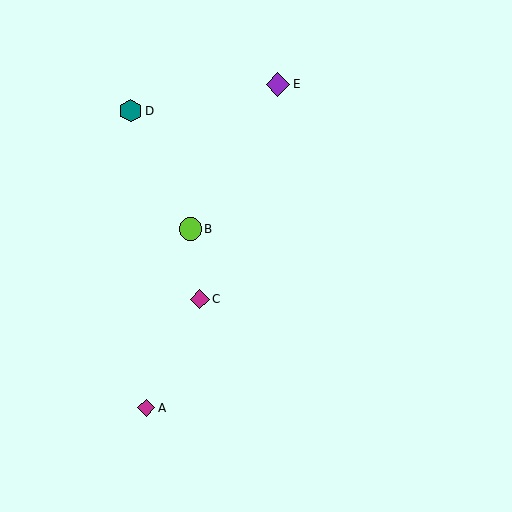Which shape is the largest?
The purple diamond (labeled E) is the largest.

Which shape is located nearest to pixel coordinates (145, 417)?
The magenta diamond (labeled A) at (146, 408) is nearest to that location.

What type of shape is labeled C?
Shape C is a magenta diamond.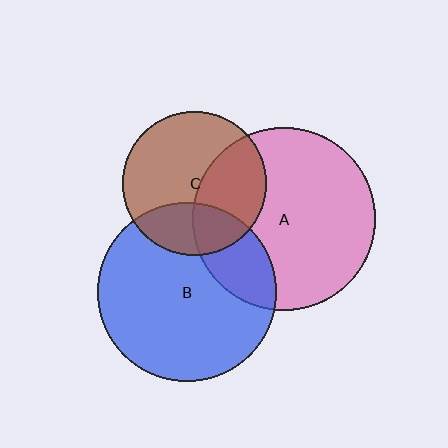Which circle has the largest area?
Circle A (pink).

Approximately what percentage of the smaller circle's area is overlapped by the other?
Approximately 25%.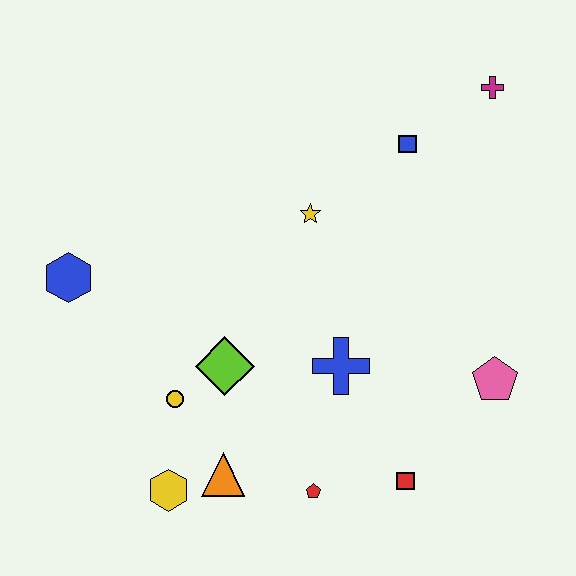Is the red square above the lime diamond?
No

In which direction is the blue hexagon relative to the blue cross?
The blue hexagon is to the left of the blue cross.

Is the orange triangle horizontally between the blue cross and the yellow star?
No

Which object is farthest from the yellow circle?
The magenta cross is farthest from the yellow circle.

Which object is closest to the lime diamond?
The yellow circle is closest to the lime diamond.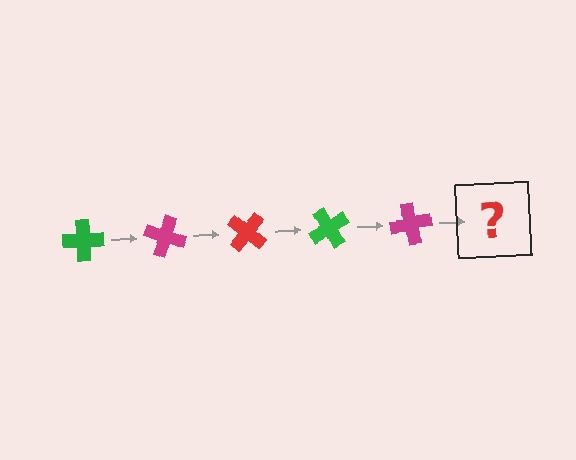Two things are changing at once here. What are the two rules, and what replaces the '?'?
The two rules are that it rotates 20 degrees each step and the color cycles through green, magenta, and red. The '?' should be a red cross, rotated 100 degrees from the start.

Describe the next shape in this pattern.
It should be a red cross, rotated 100 degrees from the start.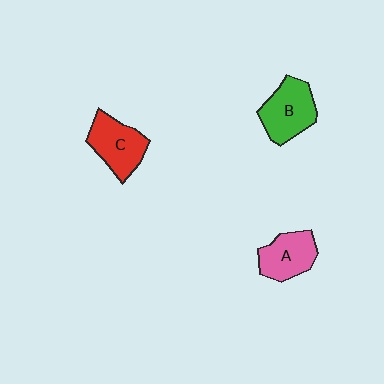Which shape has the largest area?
Shape B (green).